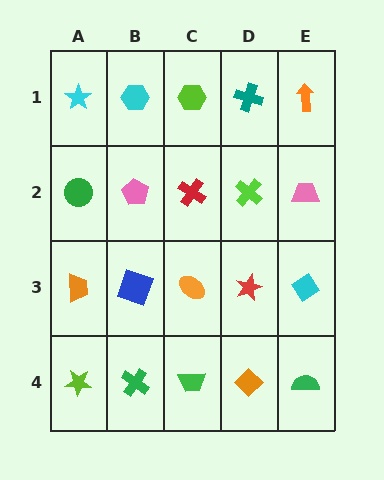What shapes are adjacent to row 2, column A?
A cyan star (row 1, column A), an orange trapezoid (row 3, column A), a pink pentagon (row 2, column B).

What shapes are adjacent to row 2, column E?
An orange arrow (row 1, column E), a cyan diamond (row 3, column E), a lime cross (row 2, column D).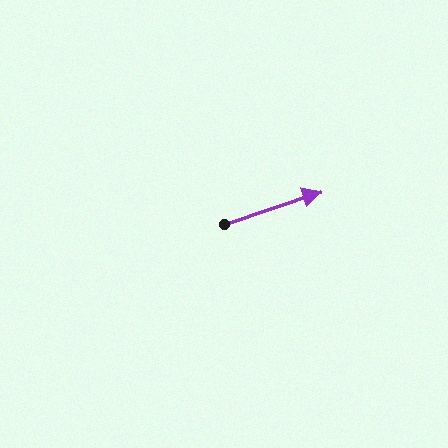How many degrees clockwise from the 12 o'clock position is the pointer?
Approximately 71 degrees.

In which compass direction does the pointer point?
East.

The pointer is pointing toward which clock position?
Roughly 2 o'clock.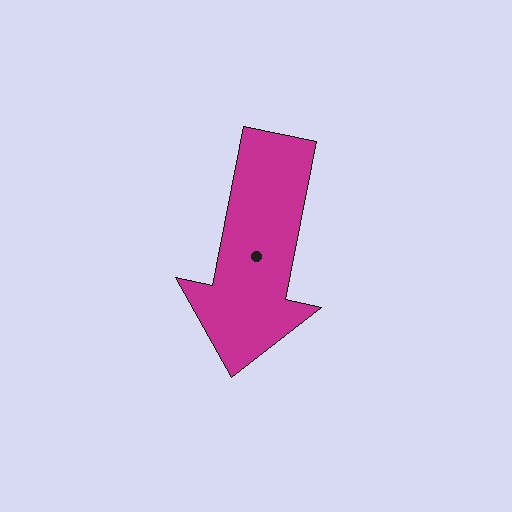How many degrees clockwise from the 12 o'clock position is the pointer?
Approximately 191 degrees.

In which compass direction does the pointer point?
South.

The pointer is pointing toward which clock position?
Roughly 6 o'clock.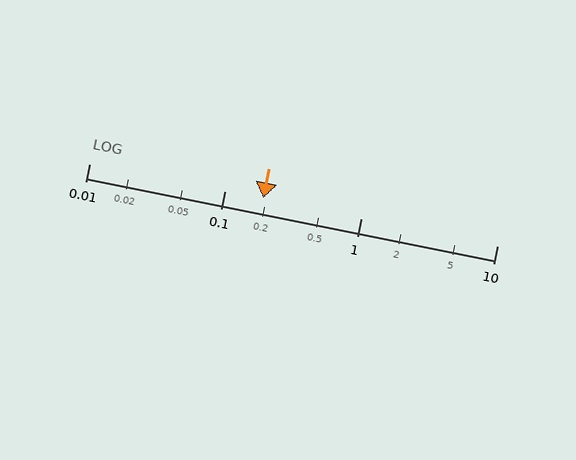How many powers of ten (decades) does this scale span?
The scale spans 3 decades, from 0.01 to 10.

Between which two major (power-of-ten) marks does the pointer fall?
The pointer is between 0.1 and 1.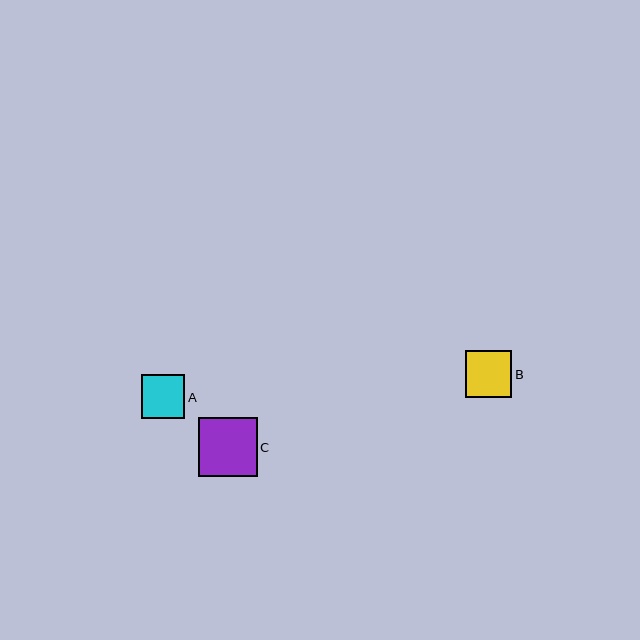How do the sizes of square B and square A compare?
Square B and square A are approximately the same size.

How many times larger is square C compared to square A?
Square C is approximately 1.4 times the size of square A.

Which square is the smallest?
Square A is the smallest with a size of approximately 44 pixels.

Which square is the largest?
Square C is the largest with a size of approximately 59 pixels.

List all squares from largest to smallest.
From largest to smallest: C, B, A.